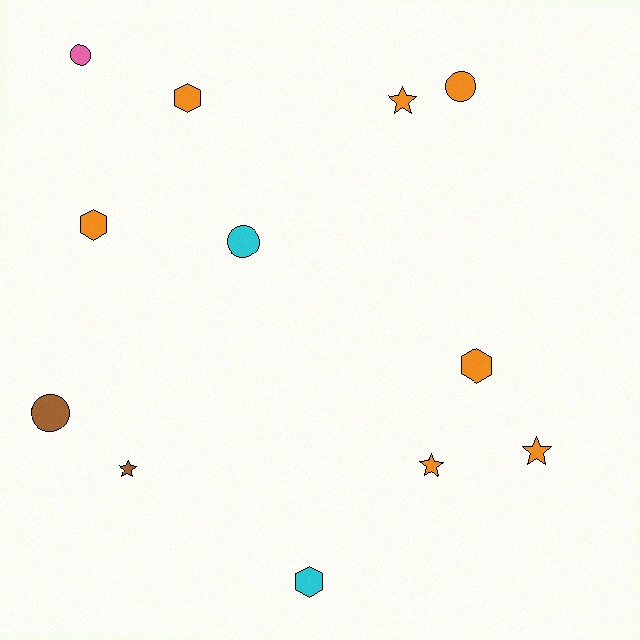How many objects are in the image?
There are 12 objects.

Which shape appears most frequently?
Circle, with 4 objects.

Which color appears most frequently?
Orange, with 7 objects.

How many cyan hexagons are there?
There is 1 cyan hexagon.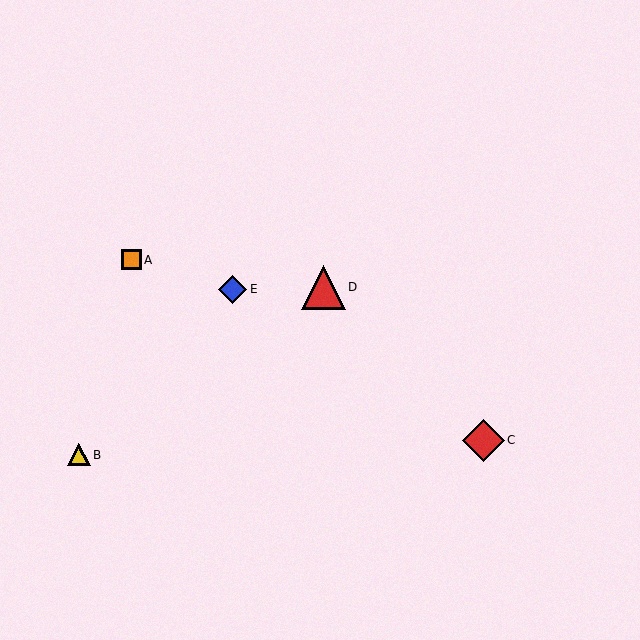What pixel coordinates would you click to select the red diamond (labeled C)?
Click at (483, 440) to select the red diamond C.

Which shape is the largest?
The red triangle (labeled D) is the largest.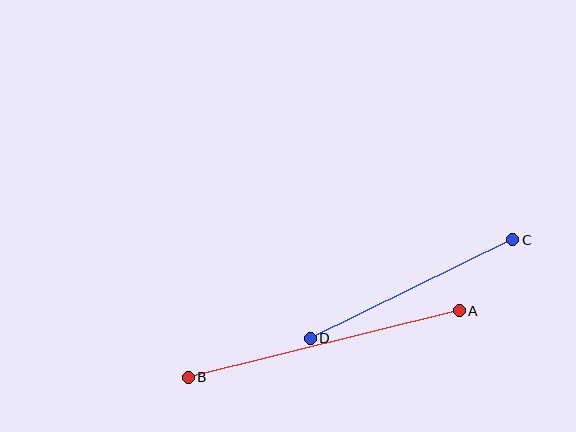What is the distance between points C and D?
The distance is approximately 225 pixels.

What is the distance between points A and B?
The distance is approximately 279 pixels.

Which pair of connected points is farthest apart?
Points A and B are farthest apart.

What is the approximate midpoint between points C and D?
The midpoint is at approximately (411, 289) pixels.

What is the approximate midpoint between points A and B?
The midpoint is at approximately (324, 344) pixels.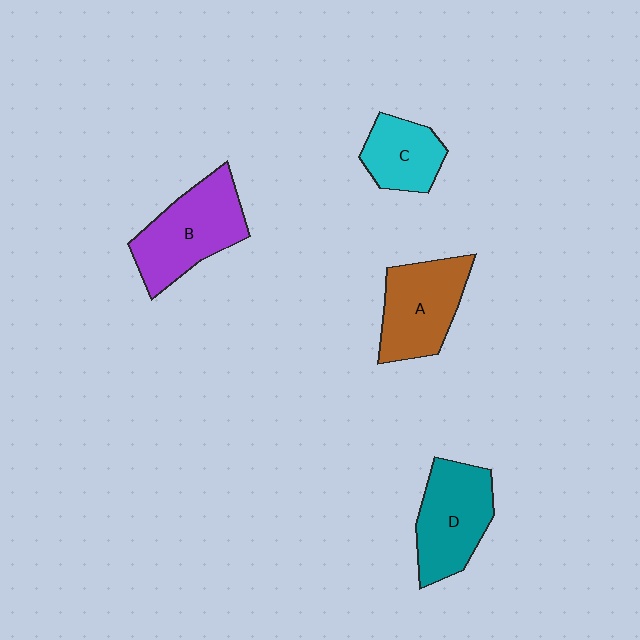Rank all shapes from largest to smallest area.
From largest to smallest: B (purple), D (teal), A (brown), C (cyan).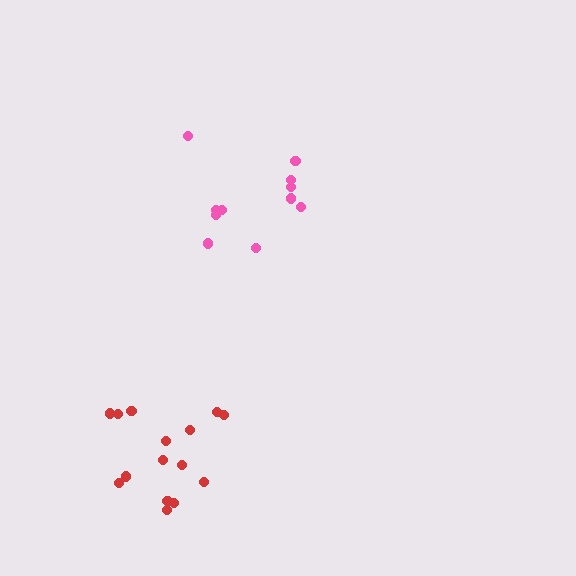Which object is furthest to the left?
The red cluster is leftmost.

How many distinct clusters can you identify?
There are 2 distinct clusters.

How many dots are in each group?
Group 1: 15 dots, Group 2: 11 dots (26 total).